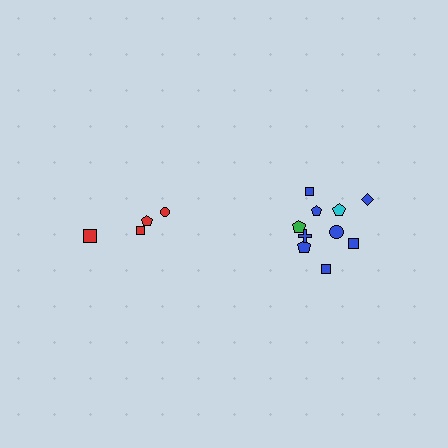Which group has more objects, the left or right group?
The right group.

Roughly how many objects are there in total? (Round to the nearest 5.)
Roughly 15 objects in total.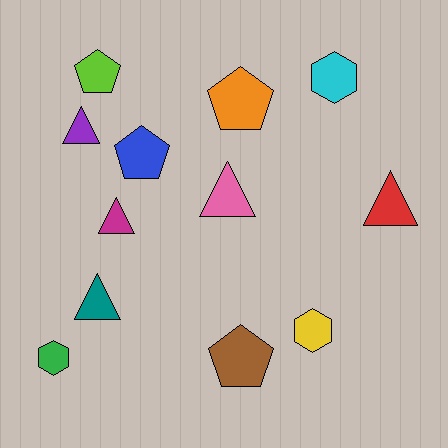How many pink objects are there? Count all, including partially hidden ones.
There is 1 pink object.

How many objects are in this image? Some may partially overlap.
There are 12 objects.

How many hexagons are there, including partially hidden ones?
There are 3 hexagons.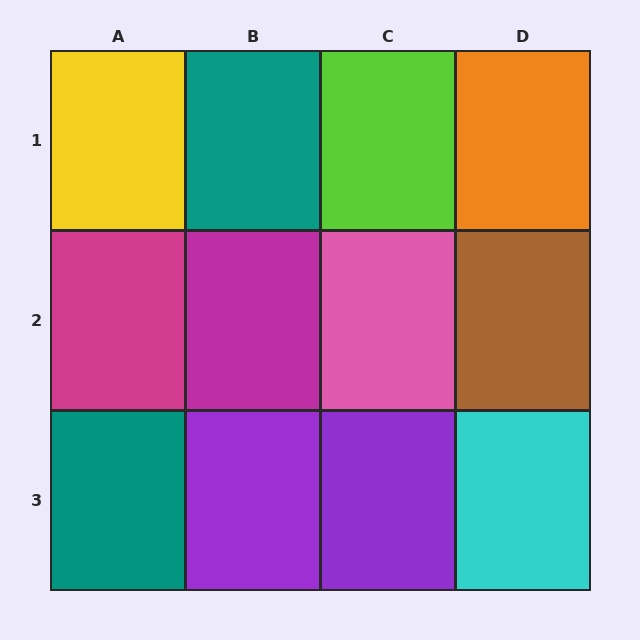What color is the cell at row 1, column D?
Orange.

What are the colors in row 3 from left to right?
Teal, purple, purple, cyan.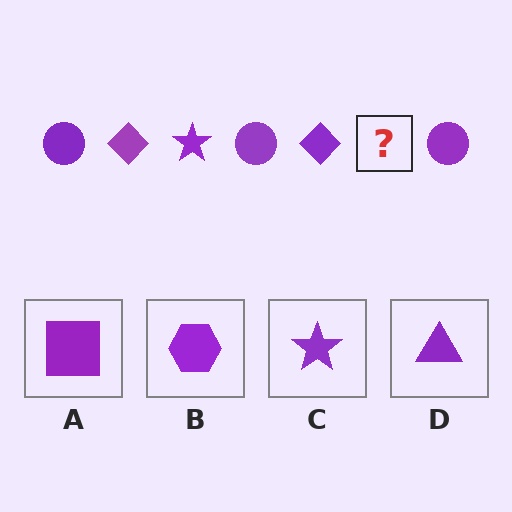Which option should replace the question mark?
Option C.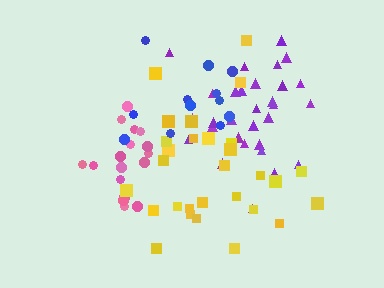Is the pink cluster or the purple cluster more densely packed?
Pink.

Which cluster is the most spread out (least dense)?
Blue.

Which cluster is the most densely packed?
Pink.